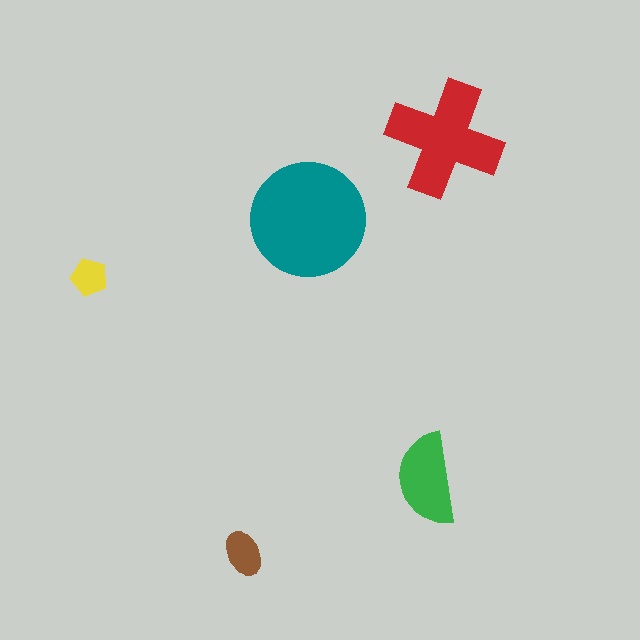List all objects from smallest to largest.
The yellow pentagon, the brown ellipse, the green semicircle, the red cross, the teal circle.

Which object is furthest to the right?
The red cross is rightmost.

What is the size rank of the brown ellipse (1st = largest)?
4th.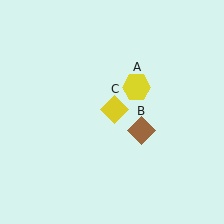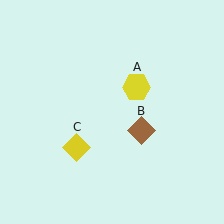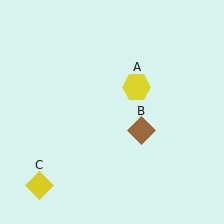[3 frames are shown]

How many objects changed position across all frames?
1 object changed position: yellow diamond (object C).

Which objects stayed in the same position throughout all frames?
Yellow hexagon (object A) and brown diamond (object B) remained stationary.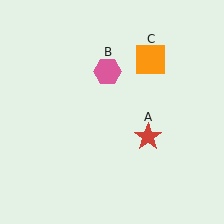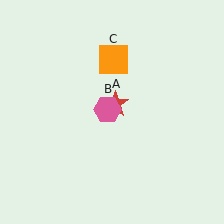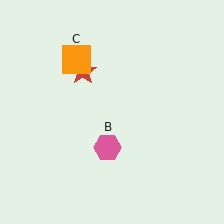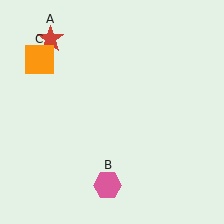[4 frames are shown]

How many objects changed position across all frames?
3 objects changed position: red star (object A), pink hexagon (object B), orange square (object C).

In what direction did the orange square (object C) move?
The orange square (object C) moved left.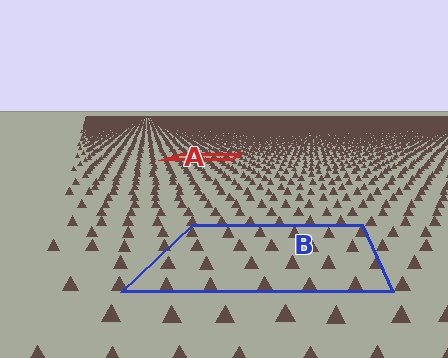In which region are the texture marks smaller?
The texture marks are smaller in region A, because it is farther away.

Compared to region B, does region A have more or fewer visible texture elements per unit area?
Region A has more texture elements per unit area — they are packed more densely because it is farther away.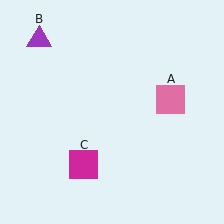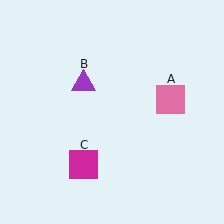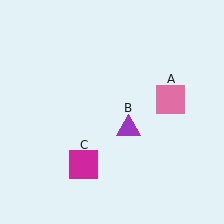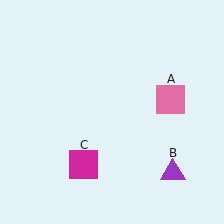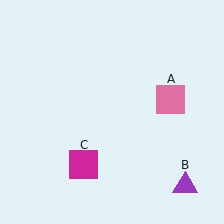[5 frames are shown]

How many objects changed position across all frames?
1 object changed position: purple triangle (object B).